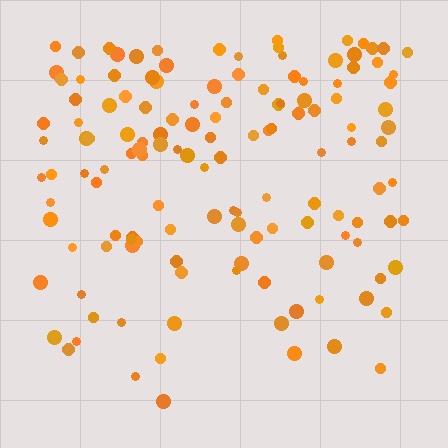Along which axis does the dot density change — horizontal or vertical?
Vertical.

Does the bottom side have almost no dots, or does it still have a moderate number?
Still a moderate number, just noticeably fewer than the top.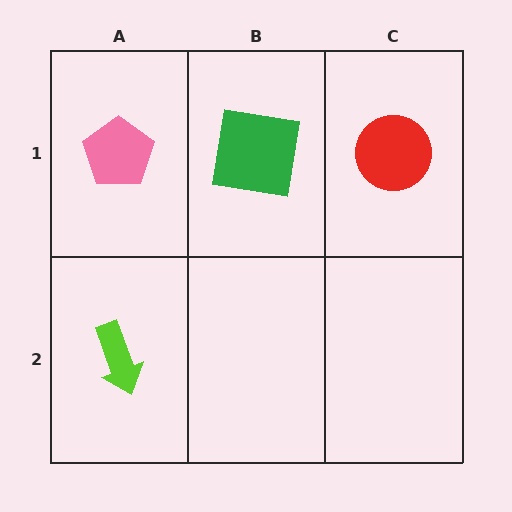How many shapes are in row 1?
3 shapes.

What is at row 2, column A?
A lime arrow.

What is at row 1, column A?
A pink pentagon.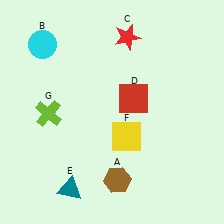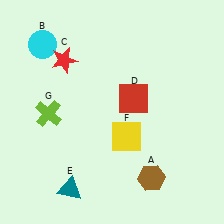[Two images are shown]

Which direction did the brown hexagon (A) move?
The brown hexagon (A) moved right.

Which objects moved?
The objects that moved are: the brown hexagon (A), the red star (C).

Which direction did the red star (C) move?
The red star (C) moved left.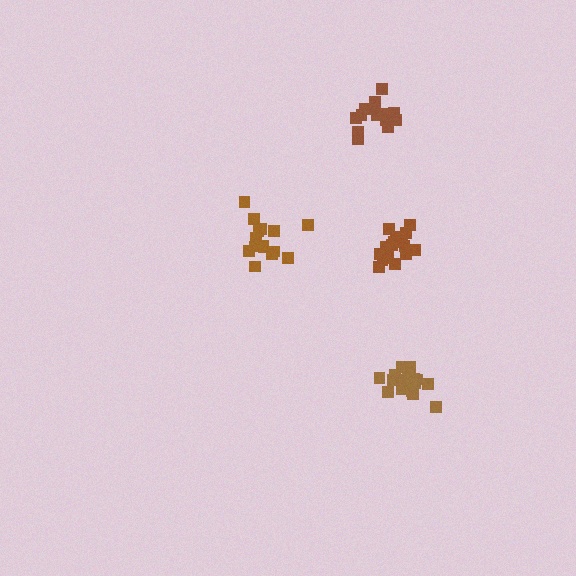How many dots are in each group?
Group 1: 16 dots, Group 2: 14 dots, Group 3: 19 dots, Group 4: 20 dots (69 total).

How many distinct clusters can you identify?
There are 4 distinct clusters.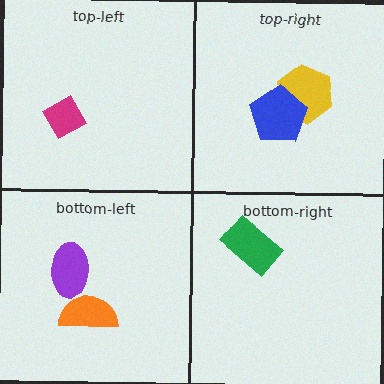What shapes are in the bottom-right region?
The green rectangle.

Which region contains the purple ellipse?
The bottom-left region.